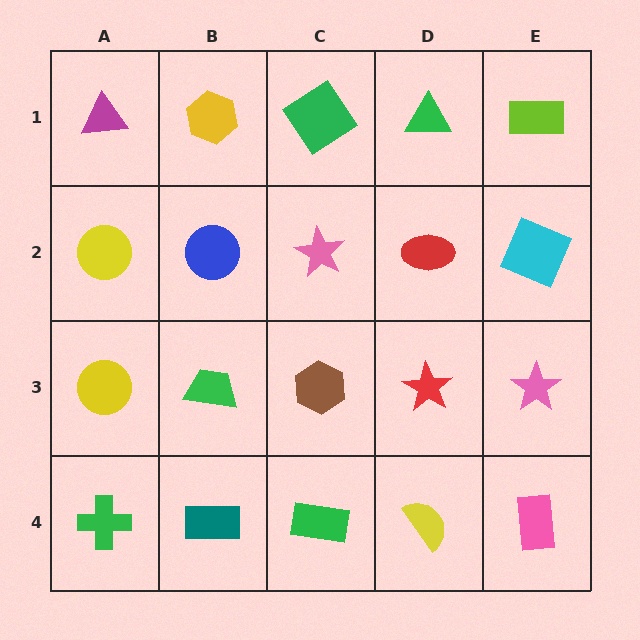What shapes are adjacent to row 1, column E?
A cyan square (row 2, column E), a green triangle (row 1, column D).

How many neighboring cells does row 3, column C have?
4.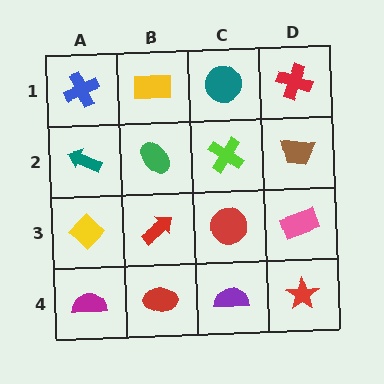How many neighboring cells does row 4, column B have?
3.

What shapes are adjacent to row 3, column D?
A brown trapezoid (row 2, column D), a red star (row 4, column D), a red circle (row 3, column C).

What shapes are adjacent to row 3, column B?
A green ellipse (row 2, column B), a red ellipse (row 4, column B), a yellow diamond (row 3, column A), a red circle (row 3, column C).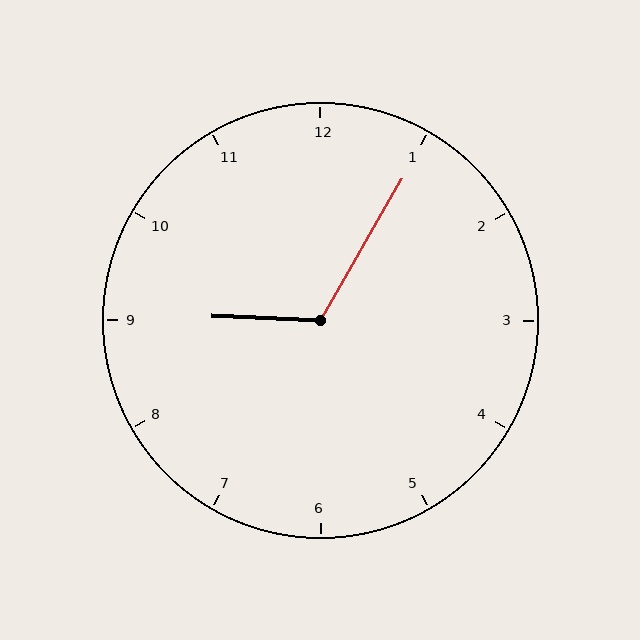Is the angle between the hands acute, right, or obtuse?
It is obtuse.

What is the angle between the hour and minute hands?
Approximately 118 degrees.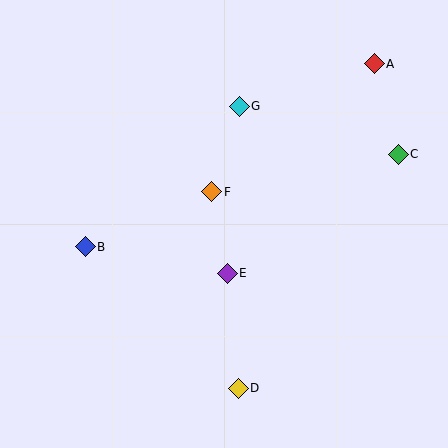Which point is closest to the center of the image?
Point F at (212, 192) is closest to the center.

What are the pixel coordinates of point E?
Point E is at (227, 273).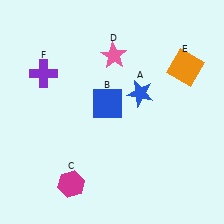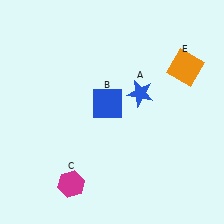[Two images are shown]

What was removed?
The purple cross (F), the pink star (D) were removed in Image 2.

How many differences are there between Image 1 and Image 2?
There are 2 differences between the two images.